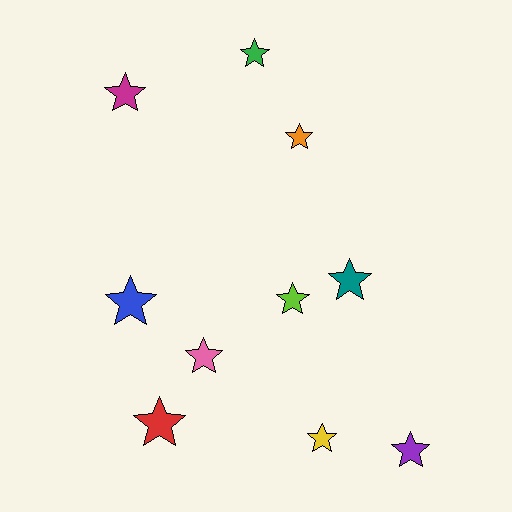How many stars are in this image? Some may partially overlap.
There are 10 stars.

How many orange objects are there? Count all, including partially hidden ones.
There is 1 orange object.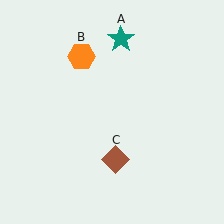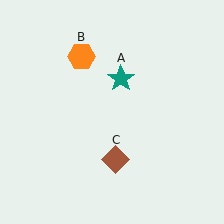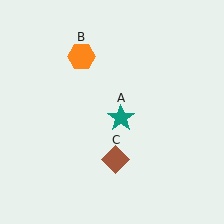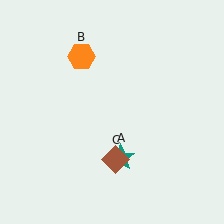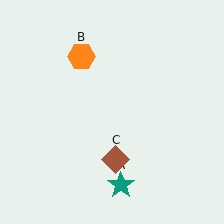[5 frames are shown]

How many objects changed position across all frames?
1 object changed position: teal star (object A).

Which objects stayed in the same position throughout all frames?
Orange hexagon (object B) and brown diamond (object C) remained stationary.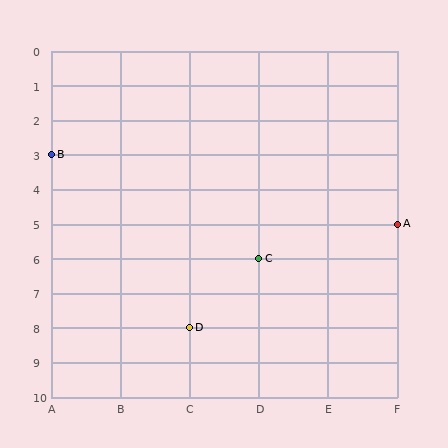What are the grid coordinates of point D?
Point D is at grid coordinates (C, 8).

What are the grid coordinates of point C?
Point C is at grid coordinates (D, 6).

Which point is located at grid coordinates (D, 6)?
Point C is at (D, 6).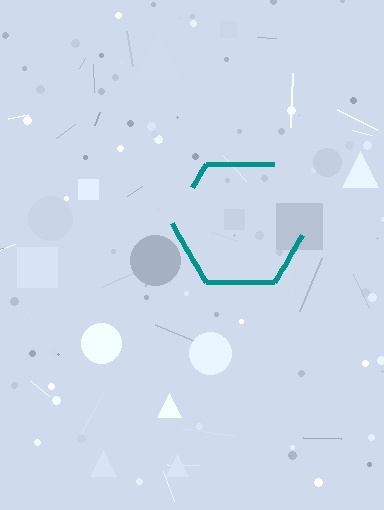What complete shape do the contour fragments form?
The contour fragments form a hexagon.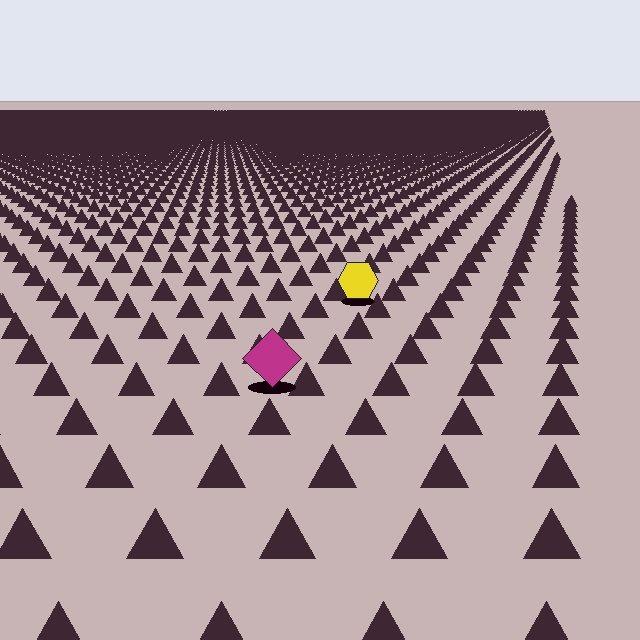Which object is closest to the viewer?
The magenta diamond is closest. The texture marks near it are larger and more spread out.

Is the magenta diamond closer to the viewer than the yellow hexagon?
Yes. The magenta diamond is closer — you can tell from the texture gradient: the ground texture is coarser near it.